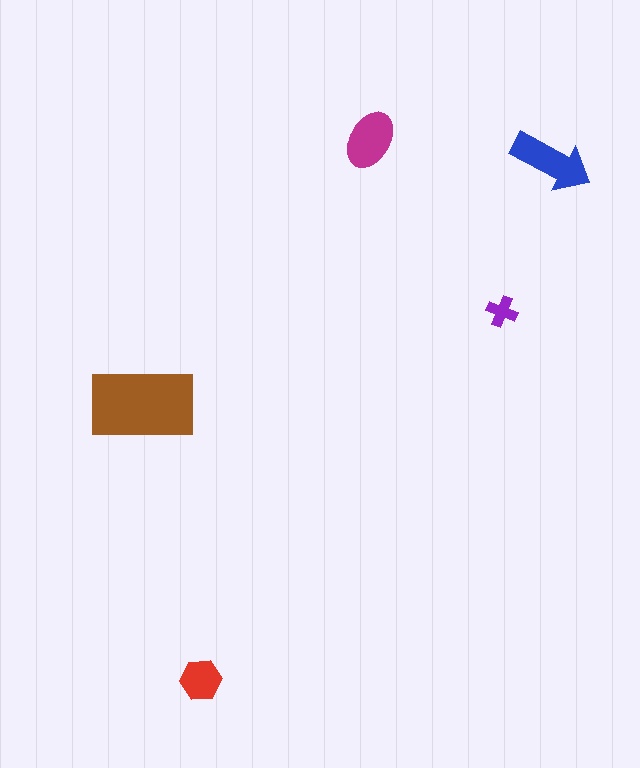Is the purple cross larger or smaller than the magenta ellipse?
Smaller.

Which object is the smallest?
The purple cross.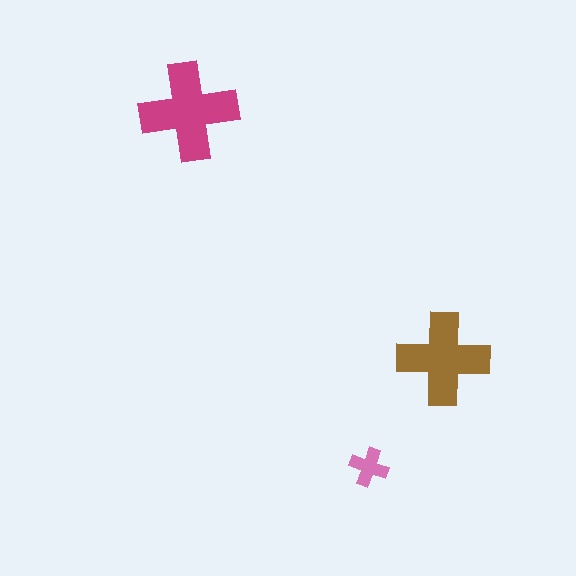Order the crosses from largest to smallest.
the magenta one, the brown one, the pink one.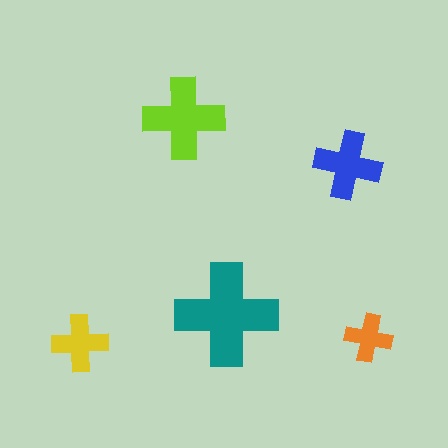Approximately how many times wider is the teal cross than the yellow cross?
About 2 times wider.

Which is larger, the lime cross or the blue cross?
The lime one.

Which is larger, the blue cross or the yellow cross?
The blue one.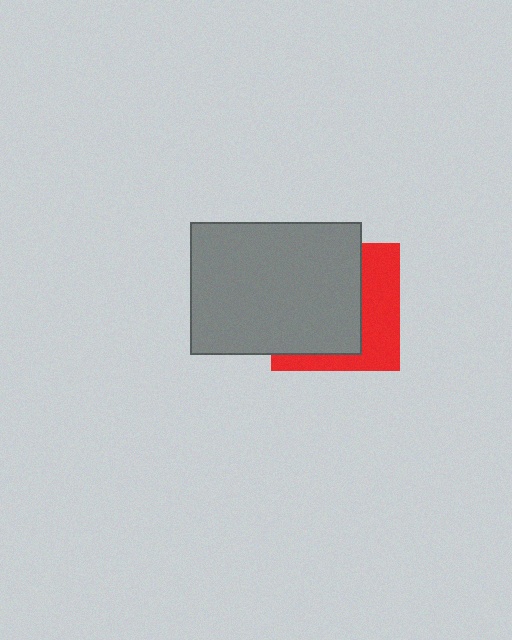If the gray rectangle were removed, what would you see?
You would see the complete red square.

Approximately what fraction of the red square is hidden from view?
Roughly 62% of the red square is hidden behind the gray rectangle.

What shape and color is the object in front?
The object in front is a gray rectangle.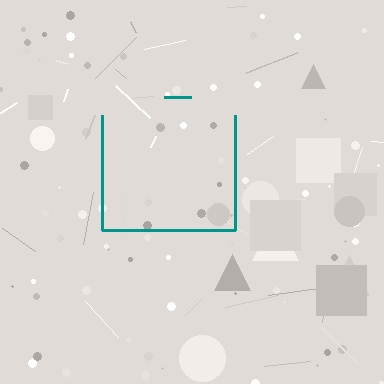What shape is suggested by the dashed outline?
The dashed outline suggests a square.